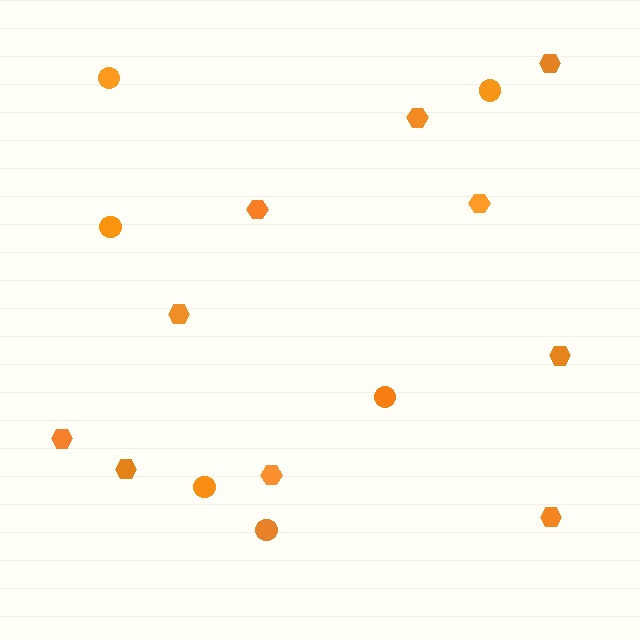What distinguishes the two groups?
There are 2 groups: one group of hexagons (10) and one group of circles (6).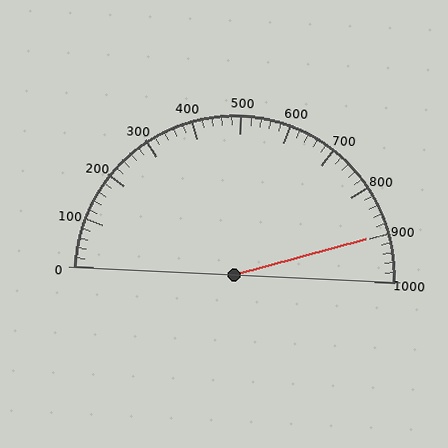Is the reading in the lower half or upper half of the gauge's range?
The reading is in the upper half of the range (0 to 1000).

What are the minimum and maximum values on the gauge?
The gauge ranges from 0 to 1000.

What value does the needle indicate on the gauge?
The needle indicates approximately 900.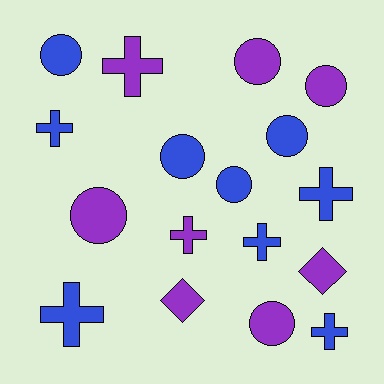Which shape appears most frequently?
Circle, with 8 objects.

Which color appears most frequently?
Blue, with 9 objects.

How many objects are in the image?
There are 17 objects.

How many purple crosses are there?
There are 2 purple crosses.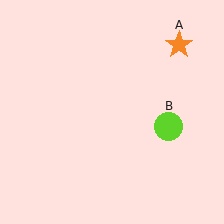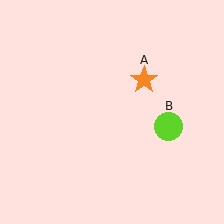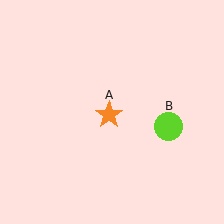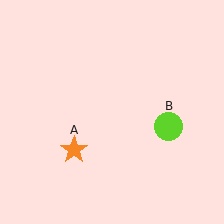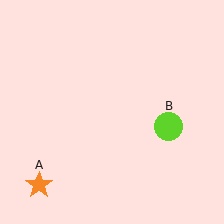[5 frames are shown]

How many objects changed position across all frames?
1 object changed position: orange star (object A).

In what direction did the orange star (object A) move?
The orange star (object A) moved down and to the left.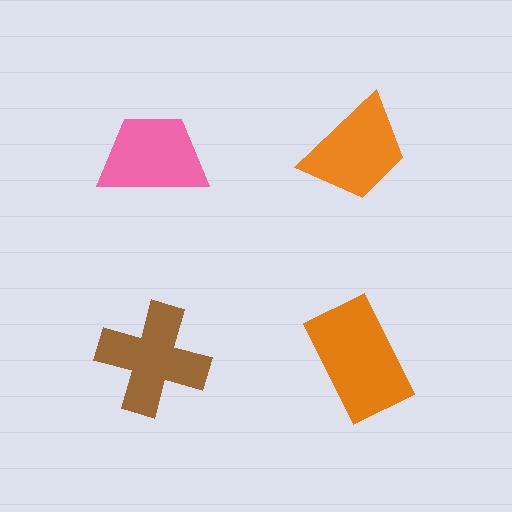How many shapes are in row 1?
2 shapes.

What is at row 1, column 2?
An orange trapezoid.